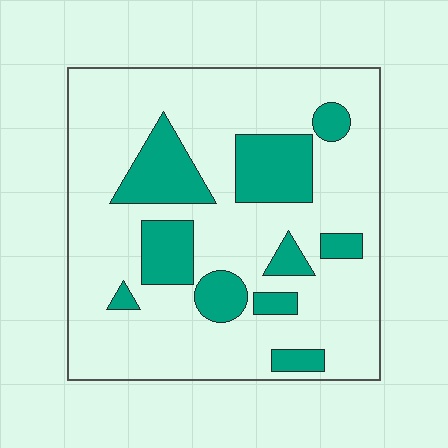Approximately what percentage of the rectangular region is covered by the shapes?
Approximately 25%.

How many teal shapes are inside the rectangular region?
10.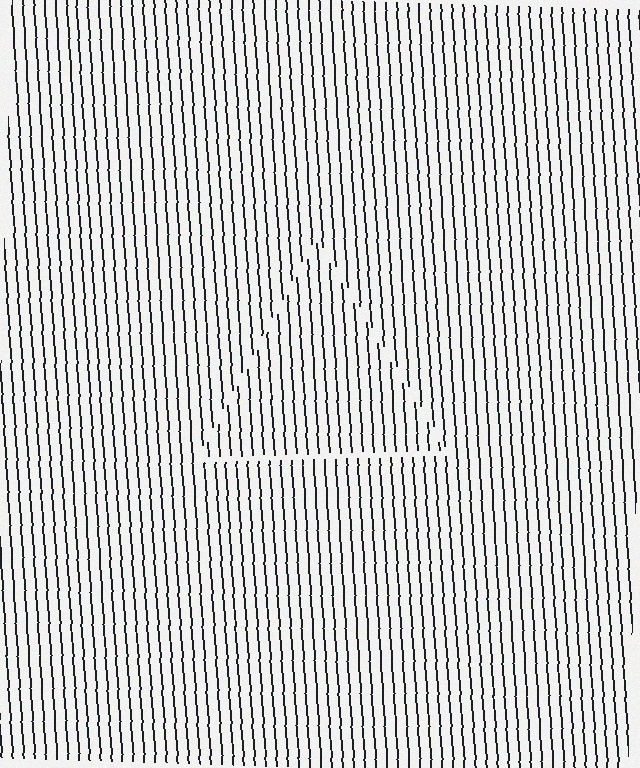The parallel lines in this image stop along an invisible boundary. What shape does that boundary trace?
An illusory triangle. The interior of the shape contains the same grating, shifted by half a period — the contour is defined by the phase discontinuity where line-ends from the inner and outer gratings abut.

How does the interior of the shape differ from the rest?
The interior of the shape contains the same grating, shifted by half a period — the contour is defined by the phase discontinuity where line-ends from the inner and outer gratings abut.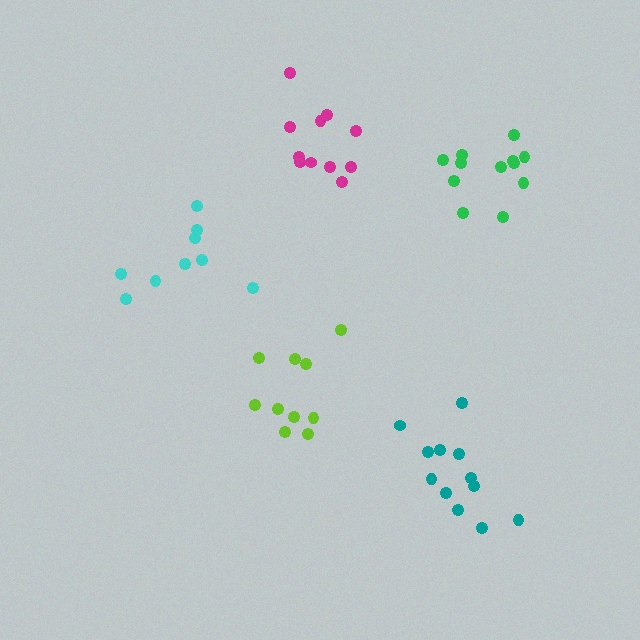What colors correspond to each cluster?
The clusters are colored: teal, lime, magenta, green, cyan.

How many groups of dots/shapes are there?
There are 5 groups.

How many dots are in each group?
Group 1: 12 dots, Group 2: 10 dots, Group 3: 11 dots, Group 4: 12 dots, Group 5: 9 dots (54 total).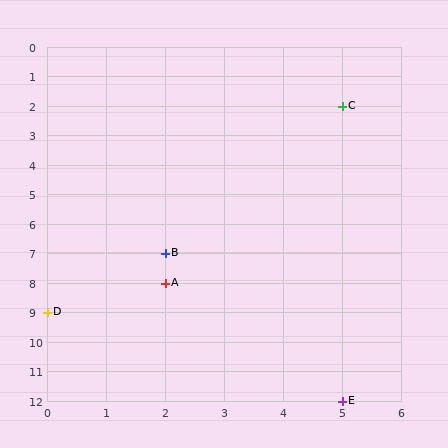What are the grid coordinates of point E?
Point E is at grid coordinates (5, 12).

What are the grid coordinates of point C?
Point C is at grid coordinates (5, 2).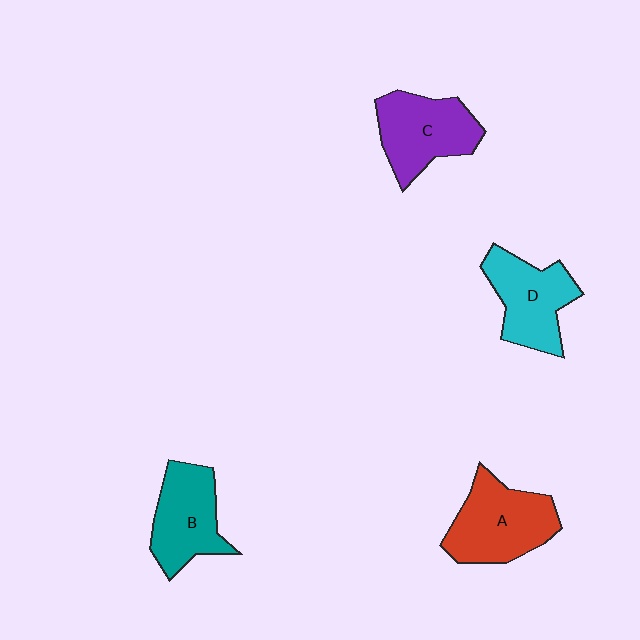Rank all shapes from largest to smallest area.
From largest to smallest: A (red), C (purple), D (cyan), B (teal).